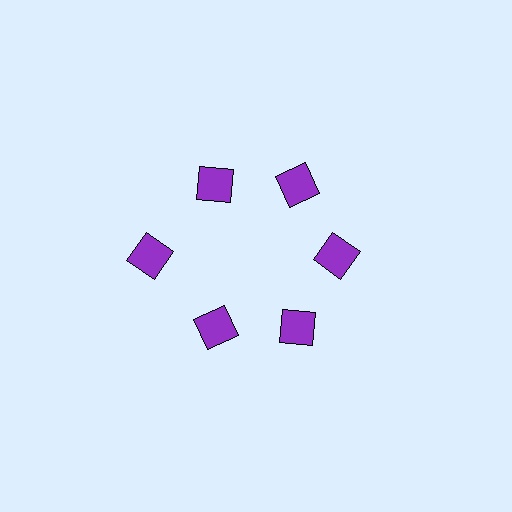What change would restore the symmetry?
The symmetry would be restored by moving it inward, back onto the ring so that all 6 squares sit at equal angles and equal distance from the center.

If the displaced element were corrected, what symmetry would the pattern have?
It would have 6-fold rotational symmetry — the pattern would map onto itself every 60 degrees.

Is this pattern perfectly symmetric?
No. The 6 purple squares are arranged in a ring, but one element near the 9 o'clock position is pushed outward from the center, breaking the 6-fold rotational symmetry.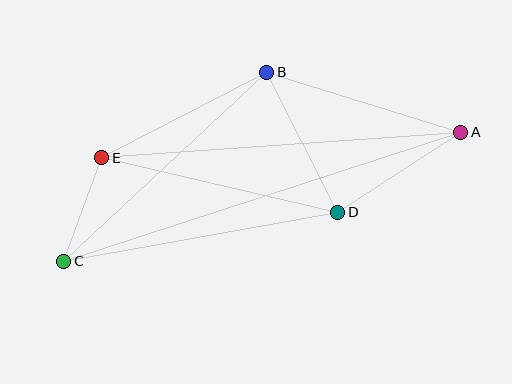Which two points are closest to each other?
Points C and E are closest to each other.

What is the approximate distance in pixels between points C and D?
The distance between C and D is approximately 278 pixels.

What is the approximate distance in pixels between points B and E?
The distance between B and E is approximately 186 pixels.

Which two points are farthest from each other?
Points A and C are farthest from each other.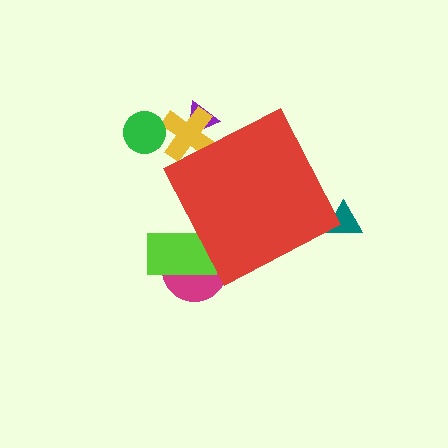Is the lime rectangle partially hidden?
Yes, the lime rectangle is partially hidden behind the red diamond.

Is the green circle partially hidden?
No, the green circle is fully visible.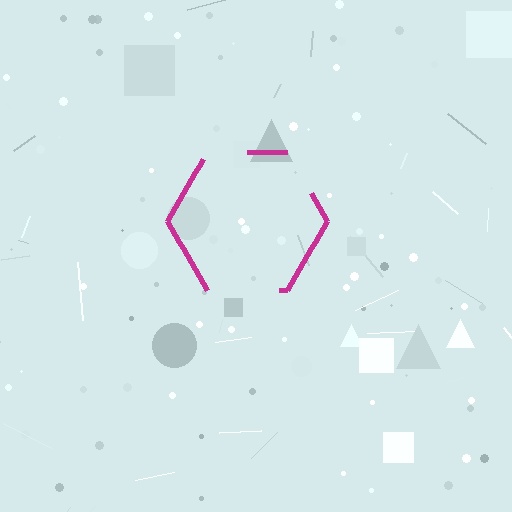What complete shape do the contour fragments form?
The contour fragments form a hexagon.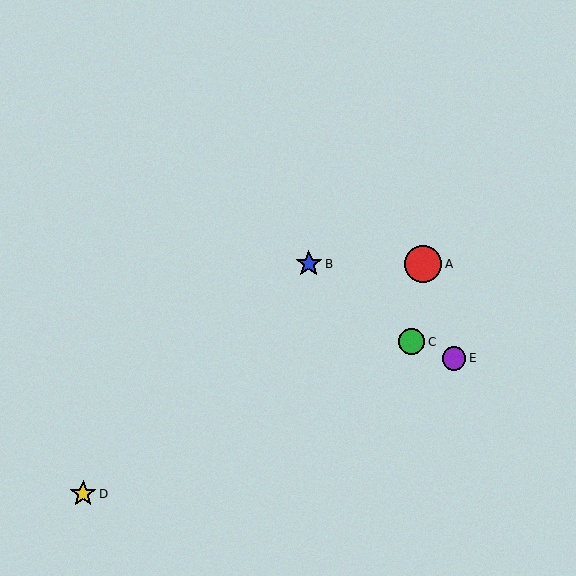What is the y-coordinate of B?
Object B is at y≈264.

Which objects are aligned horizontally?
Objects A, B are aligned horizontally.